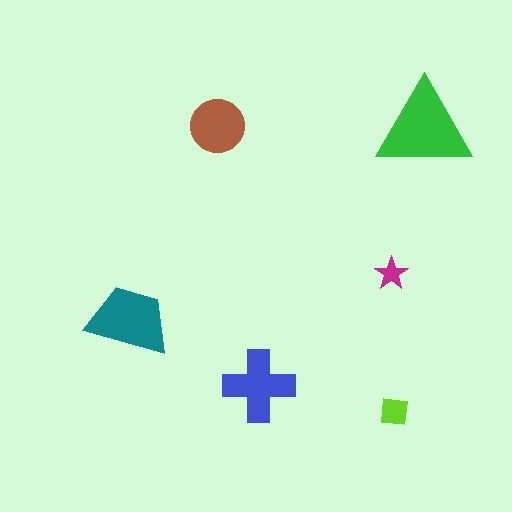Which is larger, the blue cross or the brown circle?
The blue cross.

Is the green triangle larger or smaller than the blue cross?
Larger.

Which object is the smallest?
The magenta star.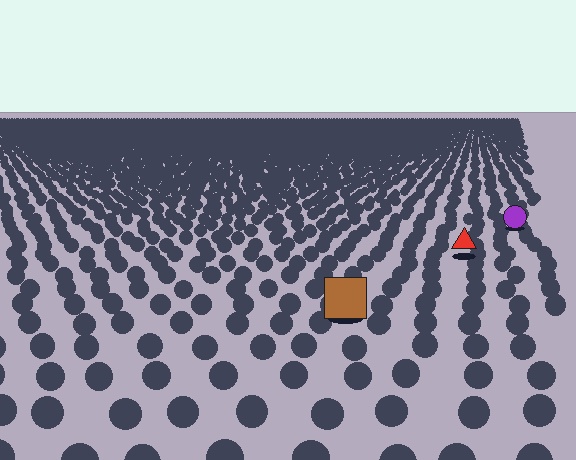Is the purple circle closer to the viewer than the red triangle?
No. The red triangle is closer — you can tell from the texture gradient: the ground texture is coarser near it.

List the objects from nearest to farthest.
From nearest to farthest: the brown square, the red triangle, the purple circle.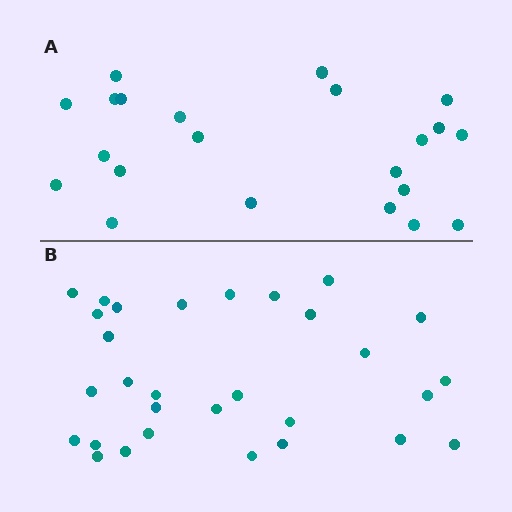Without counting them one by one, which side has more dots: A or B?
Region B (the bottom region) has more dots.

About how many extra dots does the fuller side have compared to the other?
Region B has roughly 8 or so more dots than region A.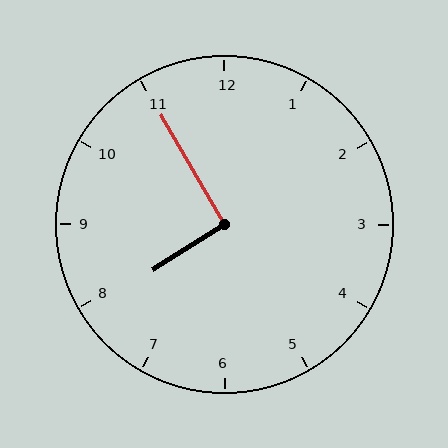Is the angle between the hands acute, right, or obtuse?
It is right.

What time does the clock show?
7:55.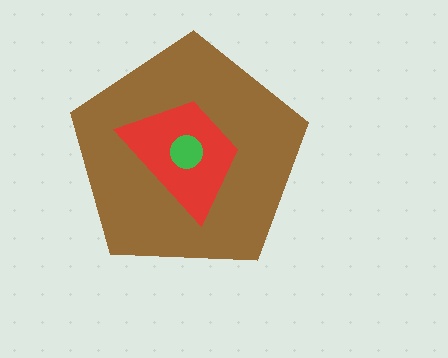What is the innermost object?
The green circle.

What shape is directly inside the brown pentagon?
The red trapezoid.